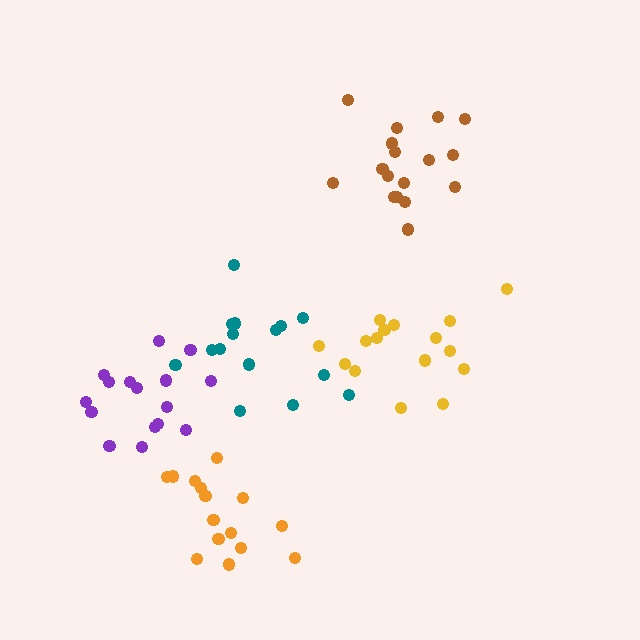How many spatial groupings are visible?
There are 5 spatial groupings.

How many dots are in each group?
Group 1: 17 dots, Group 2: 15 dots, Group 3: 15 dots, Group 4: 16 dots, Group 5: 16 dots (79 total).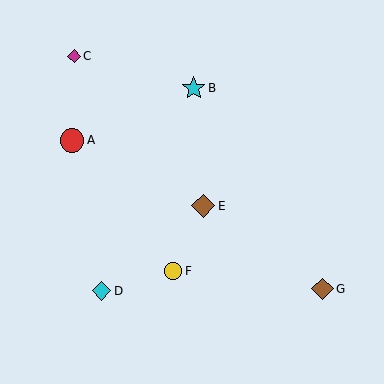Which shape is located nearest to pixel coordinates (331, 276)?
The brown diamond (labeled G) at (323, 289) is nearest to that location.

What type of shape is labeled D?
Shape D is a cyan diamond.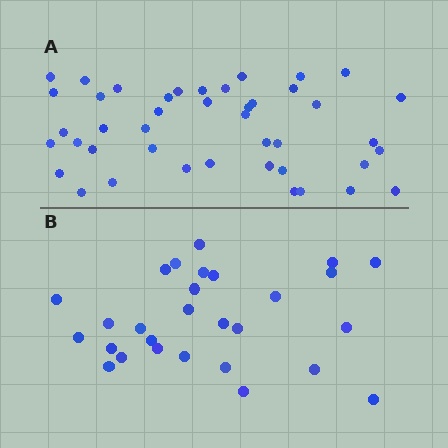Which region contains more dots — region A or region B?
Region A (the top region) has more dots.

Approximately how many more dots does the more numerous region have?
Region A has approximately 15 more dots than region B.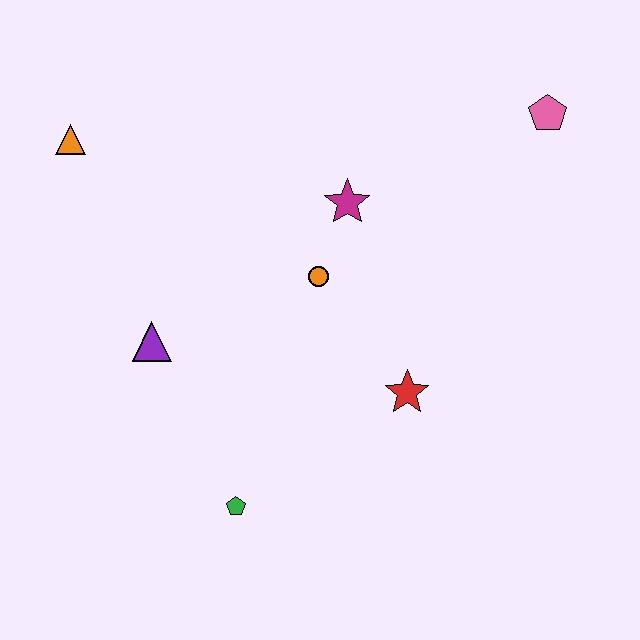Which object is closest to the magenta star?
The orange circle is closest to the magenta star.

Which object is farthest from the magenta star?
The green pentagon is farthest from the magenta star.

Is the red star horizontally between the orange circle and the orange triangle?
No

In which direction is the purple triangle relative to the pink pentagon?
The purple triangle is to the left of the pink pentagon.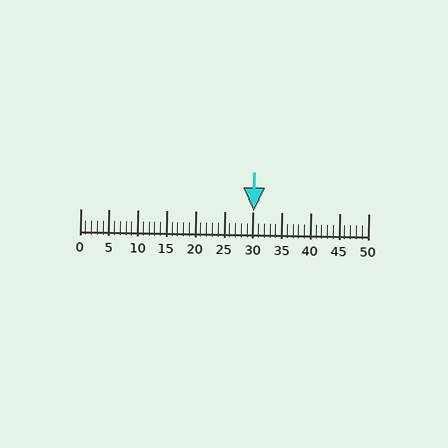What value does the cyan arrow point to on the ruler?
The cyan arrow points to approximately 30.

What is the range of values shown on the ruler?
The ruler shows values from 0 to 50.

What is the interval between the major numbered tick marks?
The major tick marks are spaced 5 units apart.